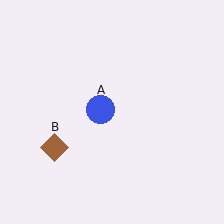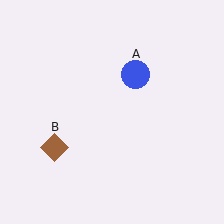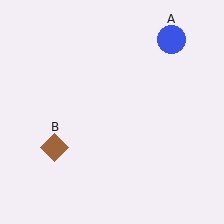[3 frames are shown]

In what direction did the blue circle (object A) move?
The blue circle (object A) moved up and to the right.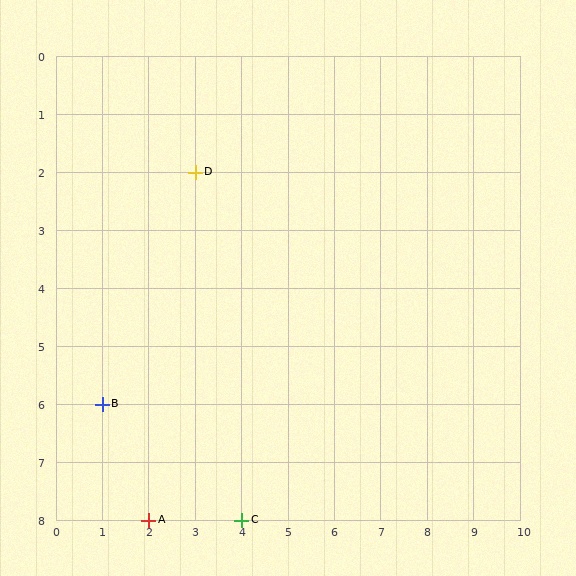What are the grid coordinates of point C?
Point C is at grid coordinates (4, 8).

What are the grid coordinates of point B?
Point B is at grid coordinates (1, 6).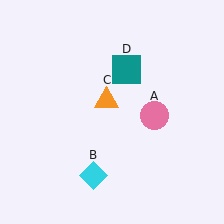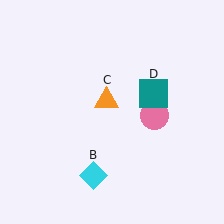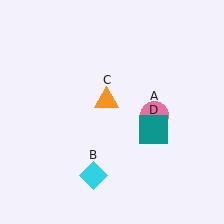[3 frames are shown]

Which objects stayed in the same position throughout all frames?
Pink circle (object A) and cyan diamond (object B) and orange triangle (object C) remained stationary.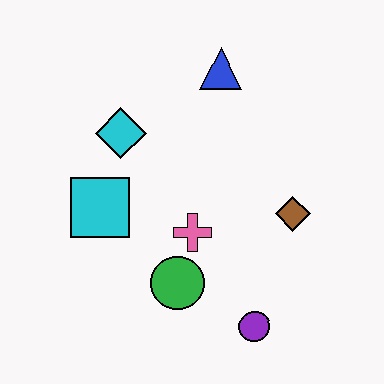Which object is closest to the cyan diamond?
The cyan square is closest to the cyan diamond.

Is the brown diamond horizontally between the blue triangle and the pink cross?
No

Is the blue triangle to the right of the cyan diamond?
Yes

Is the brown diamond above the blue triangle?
No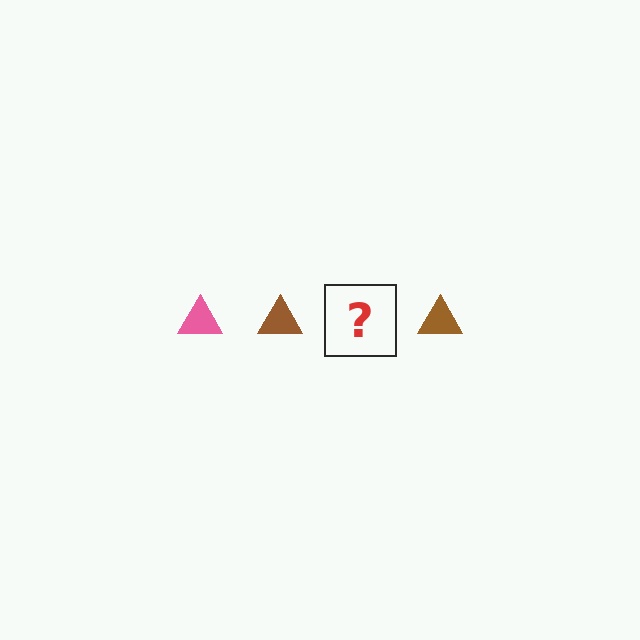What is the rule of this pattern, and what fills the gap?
The rule is that the pattern cycles through pink, brown triangles. The gap should be filled with a pink triangle.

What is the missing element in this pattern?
The missing element is a pink triangle.